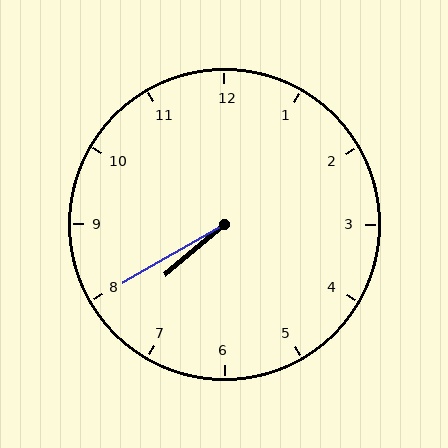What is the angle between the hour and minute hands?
Approximately 10 degrees.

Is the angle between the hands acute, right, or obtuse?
It is acute.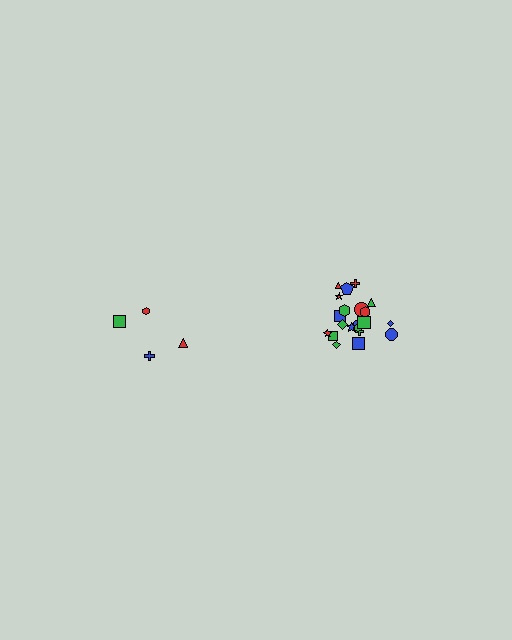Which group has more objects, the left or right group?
The right group.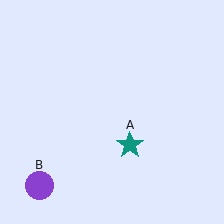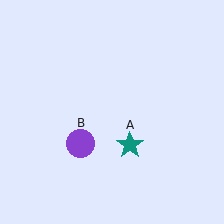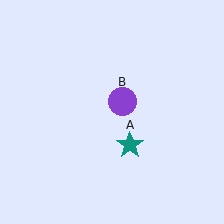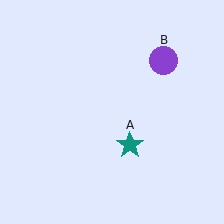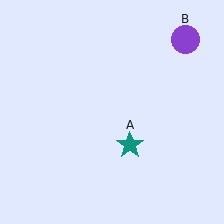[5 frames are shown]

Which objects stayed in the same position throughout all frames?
Teal star (object A) remained stationary.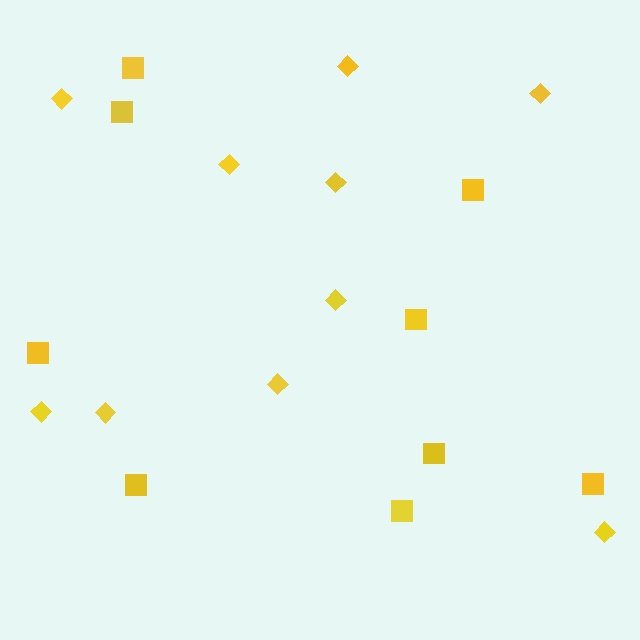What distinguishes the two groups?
There are 2 groups: one group of diamonds (10) and one group of squares (9).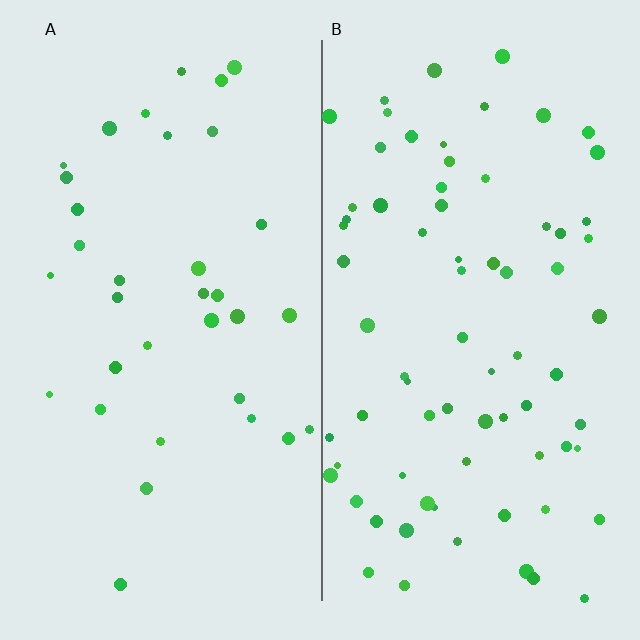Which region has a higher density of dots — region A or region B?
B (the right).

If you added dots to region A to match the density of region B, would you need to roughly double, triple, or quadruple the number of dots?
Approximately double.